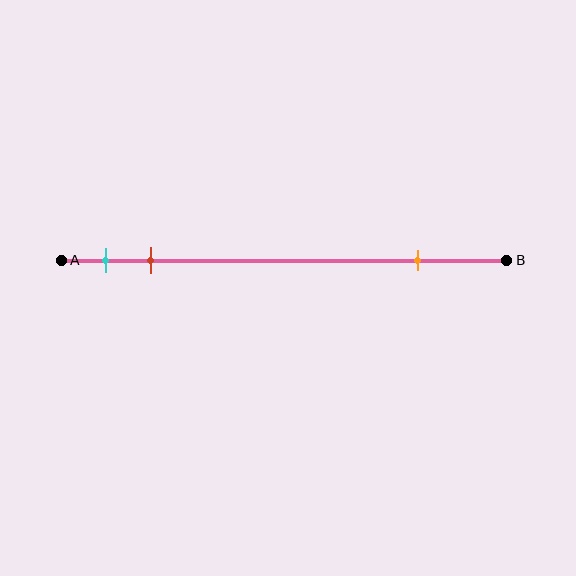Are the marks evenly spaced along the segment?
No, the marks are not evenly spaced.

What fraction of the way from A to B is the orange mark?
The orange mark is approximately 80% (0.8) of the way from A to B.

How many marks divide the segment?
There are 3 marks dividing the segment.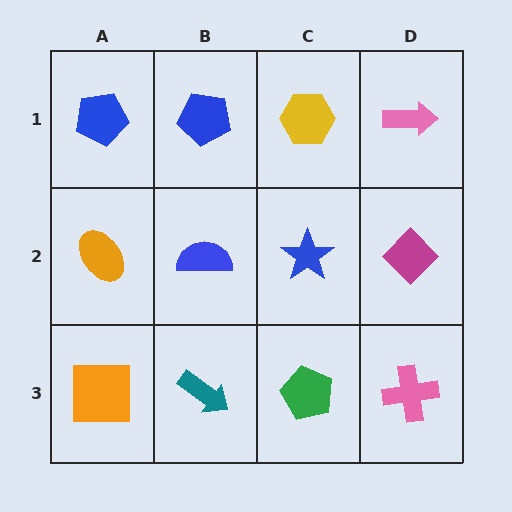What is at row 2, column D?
A magenta diamond.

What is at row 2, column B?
A blue semicircle.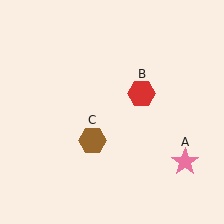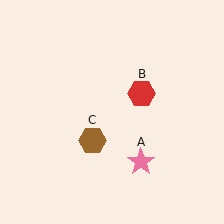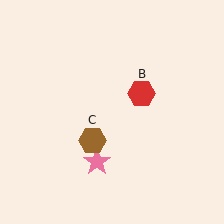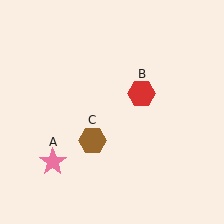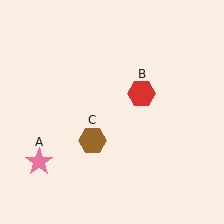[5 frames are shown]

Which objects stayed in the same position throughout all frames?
Red hexagon (object B) and brown hexagon (object C) remained stationary.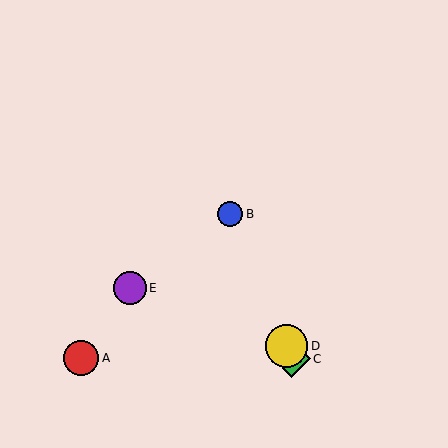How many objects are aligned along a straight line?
3 objects (B, C, D) are aligned along a straight line.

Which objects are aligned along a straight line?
Objects B, C, D are aligned along a straight line.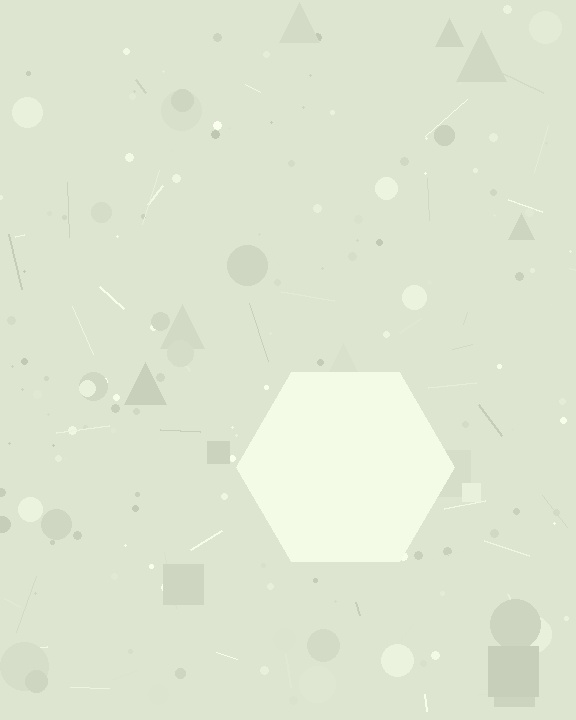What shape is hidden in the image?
A hexagon is hidden in the image.